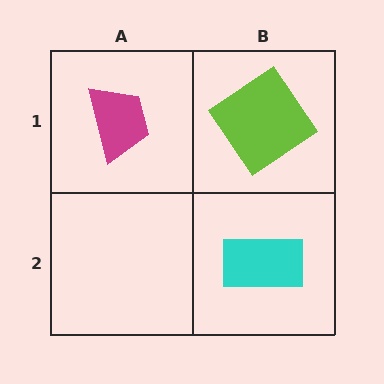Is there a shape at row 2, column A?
No, that cell is empty.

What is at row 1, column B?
A lime diamond.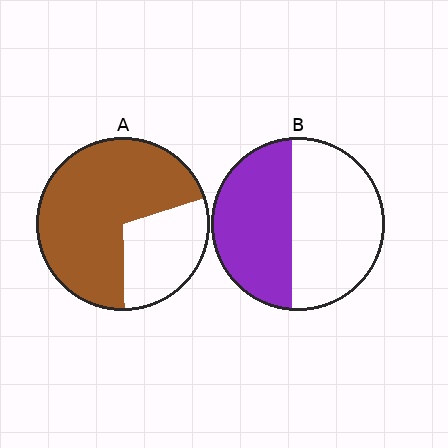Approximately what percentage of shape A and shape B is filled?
A is approximately 70% and B is approximately 45%.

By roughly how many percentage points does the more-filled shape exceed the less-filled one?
By roughly 25 percentage points (A over B).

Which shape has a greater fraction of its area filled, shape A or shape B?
Shape A.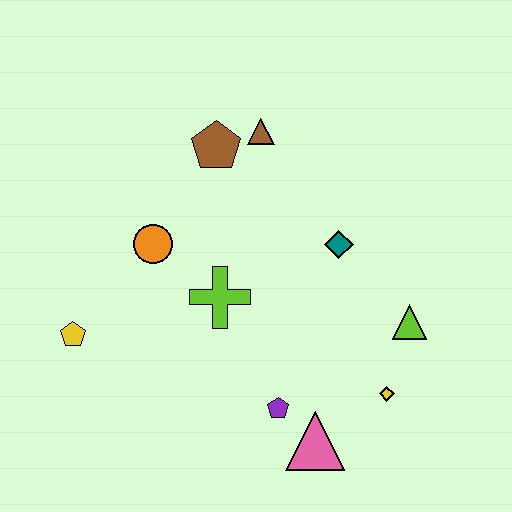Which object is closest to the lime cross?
The orange circle is closest to the lime cross.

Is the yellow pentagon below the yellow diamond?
No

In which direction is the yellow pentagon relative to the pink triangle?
The yellow pentagon is to the left of the pink triangle.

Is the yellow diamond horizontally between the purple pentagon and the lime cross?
No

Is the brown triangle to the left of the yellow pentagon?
No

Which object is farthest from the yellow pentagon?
The lime triangle is farthest from the yellow pentagon.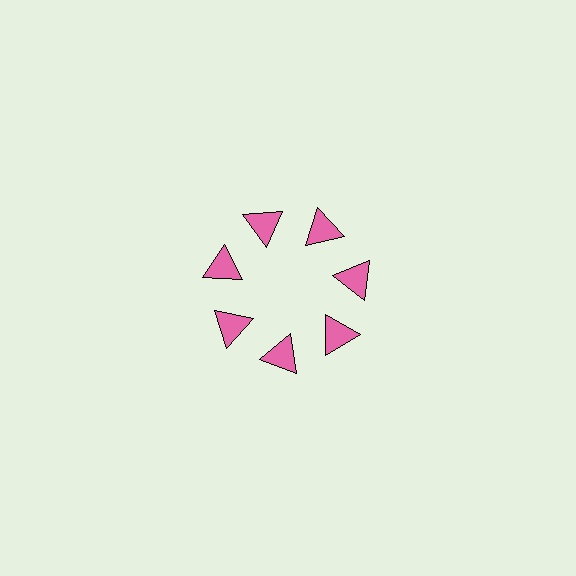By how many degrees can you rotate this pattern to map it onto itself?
The pattern maps onto itself every 51 degrees of rotation.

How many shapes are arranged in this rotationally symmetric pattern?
There are 7 shapes, arranged in 7 groups of 1.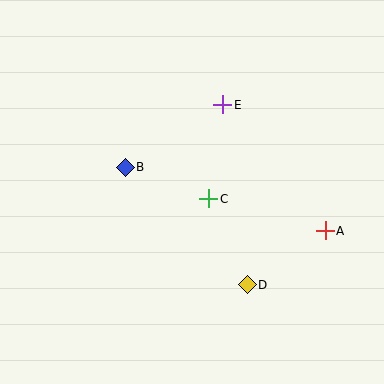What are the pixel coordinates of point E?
Point E is at (223, 105).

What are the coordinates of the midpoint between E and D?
The midpoint between E and D is at (235, 195).